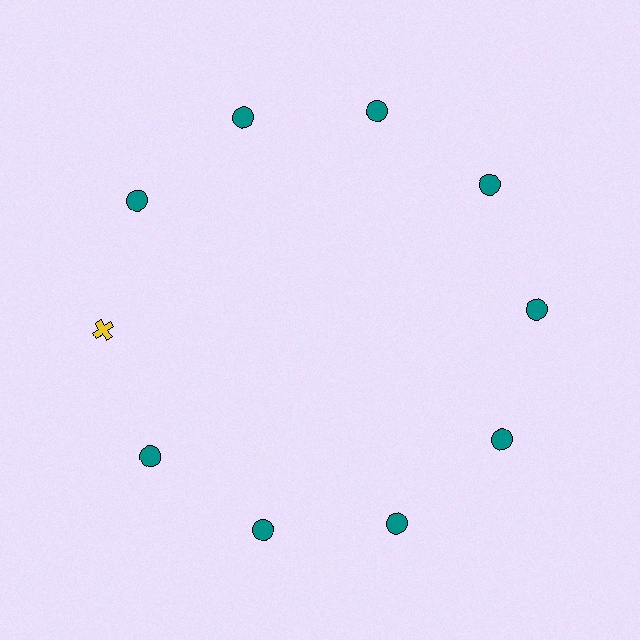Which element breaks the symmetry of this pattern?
The yellow cross at roughly the 9 o'clock position breaks the symmetry. All other shapes are teal circles.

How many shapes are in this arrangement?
There are 10 shapes arranged in a ring pattern.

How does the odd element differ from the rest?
It differs in both color (yellow instead of teal) and shape (cross instead of circle).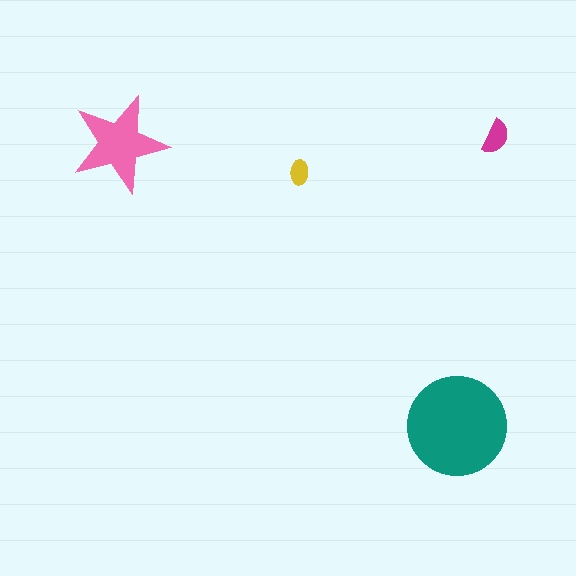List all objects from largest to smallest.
The teal circle, the pink star, the magenta semicircle, the yellow ellipse.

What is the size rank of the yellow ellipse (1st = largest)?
4th.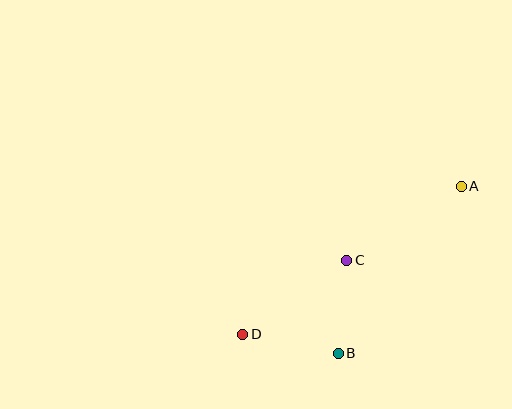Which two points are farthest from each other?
Points A and D are farthest from each other.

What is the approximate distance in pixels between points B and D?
The distance between B and D is approximately 97 pixels.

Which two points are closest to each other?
Points B and C are closest to each other.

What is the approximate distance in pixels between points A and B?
The distance between A and B is approximately 207 pixels.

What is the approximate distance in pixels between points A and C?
The distance between A and C is approximately 136 pixels.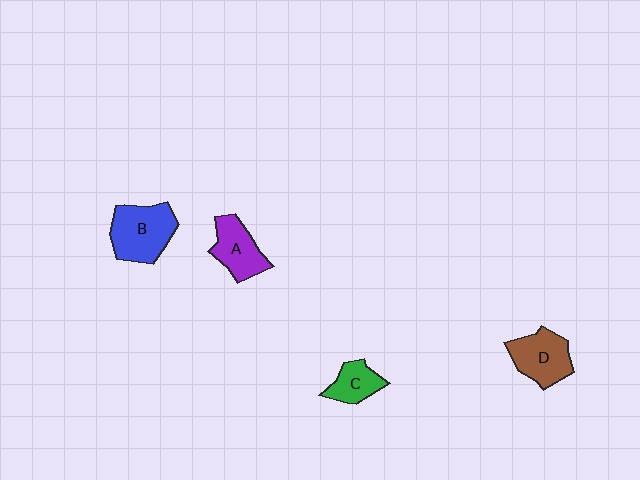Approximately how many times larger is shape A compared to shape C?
Approximately 1.4 times.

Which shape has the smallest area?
Shape C (green).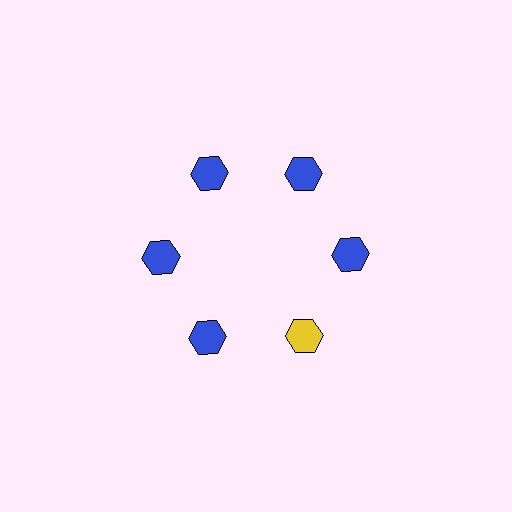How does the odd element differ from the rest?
It has a different color: yellow instead of blue.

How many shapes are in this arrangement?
There are 6 shapes arranged in a ring pattern.